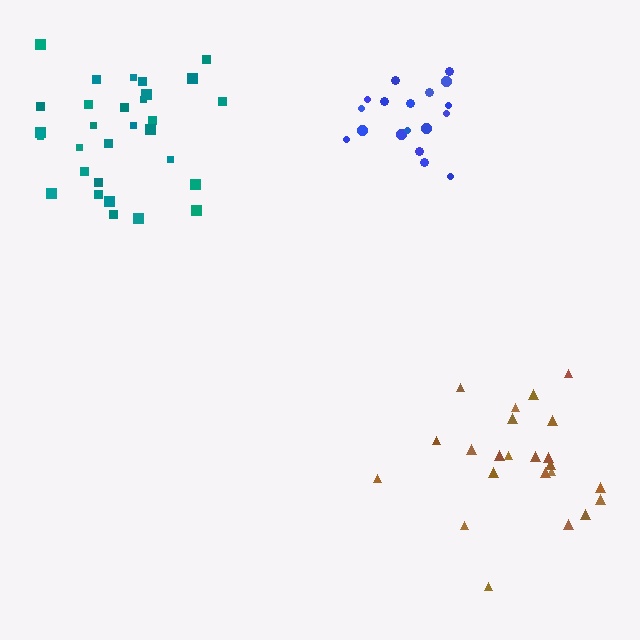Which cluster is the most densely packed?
Blue.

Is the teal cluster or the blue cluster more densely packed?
Blue.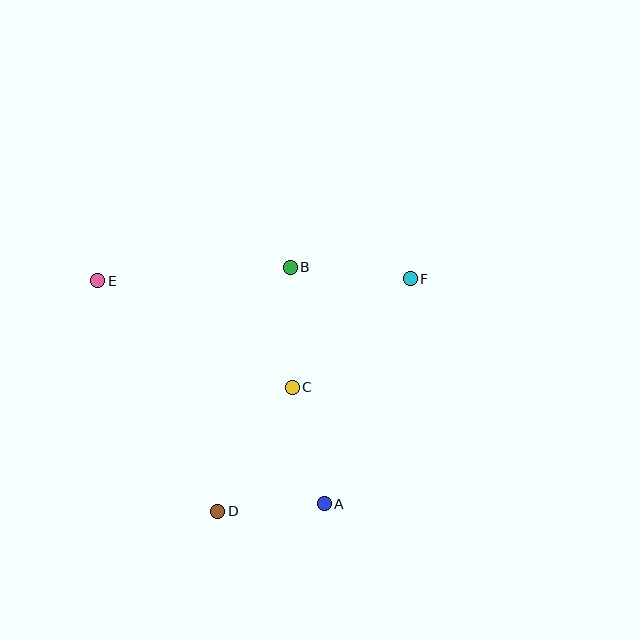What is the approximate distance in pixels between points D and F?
The distance between D and F is approximately 302 pixels.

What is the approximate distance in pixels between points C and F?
The distance between C and F is approximately 160 pixels.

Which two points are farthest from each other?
Points A and E are farthest from each other.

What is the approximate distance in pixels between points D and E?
The distance between D and E is approximately 260 pixels.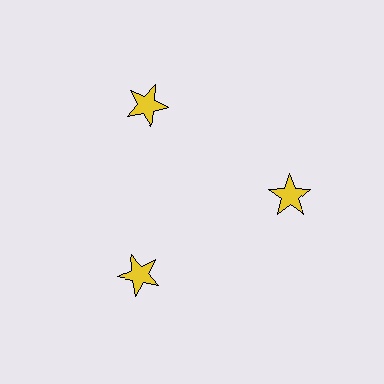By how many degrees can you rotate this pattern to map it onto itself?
The pattern maps onto itself every 120 degrees of rotation.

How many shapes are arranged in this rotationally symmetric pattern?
There are 3 shapes, arranged in 3 groups of 1.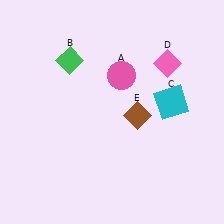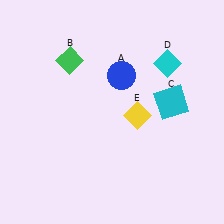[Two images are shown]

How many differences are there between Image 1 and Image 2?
There are 3 differences between the two images.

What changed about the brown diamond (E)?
In Image 1, E is brown. In Image 2, it changed to yellow.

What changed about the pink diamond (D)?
In Image 1, D is pink. In Image 2, it changed to cyan.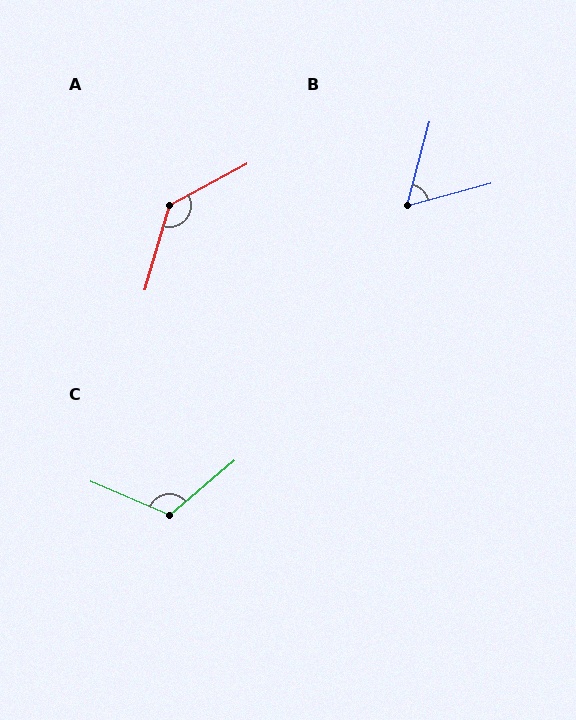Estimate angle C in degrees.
Approximately 116 degrees.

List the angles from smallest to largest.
B (60°), C (116°), A (134°).